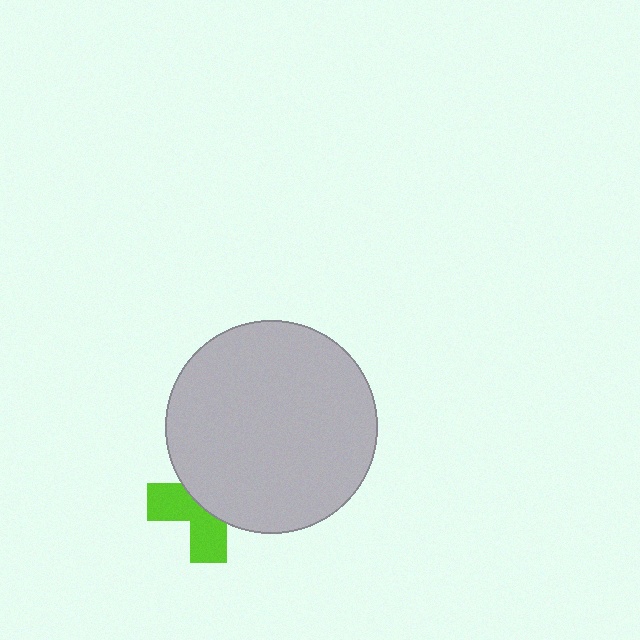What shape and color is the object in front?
The object in front is a light gray circle.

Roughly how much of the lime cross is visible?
A small part of it is visible (roughly 45%).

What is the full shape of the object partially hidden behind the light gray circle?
The partially hidden object is a lime cross.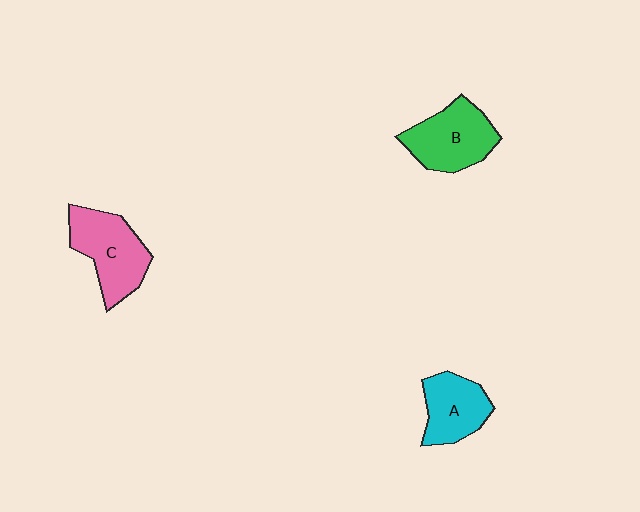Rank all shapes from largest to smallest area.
From largest to smallest: C (pink), B (green), A (cyan).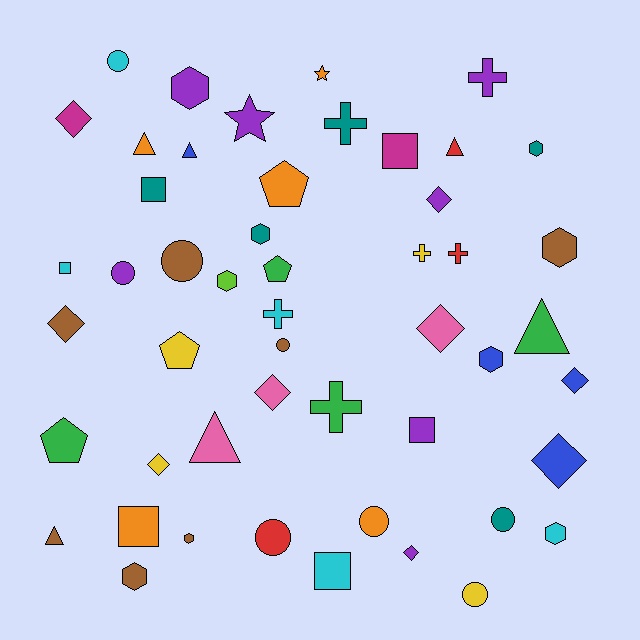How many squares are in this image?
There are 6 squares.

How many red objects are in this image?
There are 3 red objects.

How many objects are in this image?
There are 50 objects.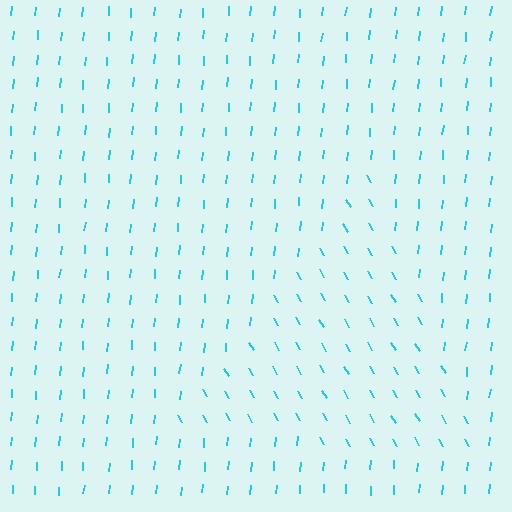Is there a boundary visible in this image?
Yes, there is a texture boundary formed by a change in line orientation.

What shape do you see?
I see a triangle.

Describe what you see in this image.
The image is filled with small cyan line segments. A triangle region in the image has lines oriented differently from the surrounding lines, creating a visible texture boundary.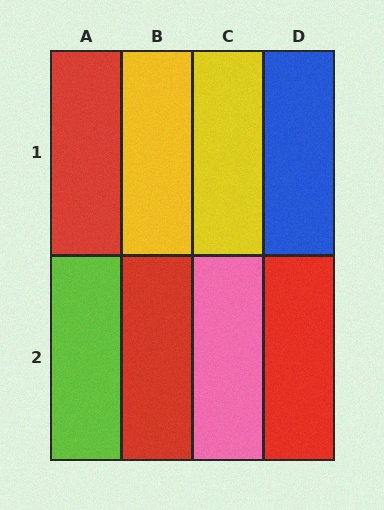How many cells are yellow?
2 cells are yellow.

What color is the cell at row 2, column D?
Red.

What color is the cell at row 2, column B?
Red.